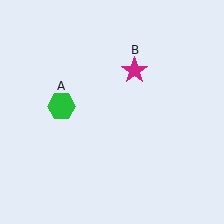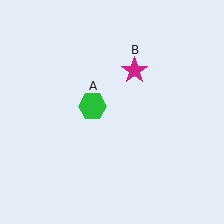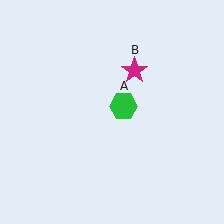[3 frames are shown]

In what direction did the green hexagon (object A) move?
The green hexagon (object A) moved right.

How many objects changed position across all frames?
1 object changed position: green hexagon (object A).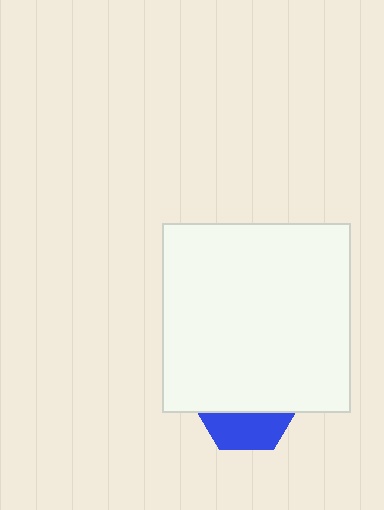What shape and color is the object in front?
The object in front is a white square.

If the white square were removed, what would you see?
You would see the complete blue hexagon.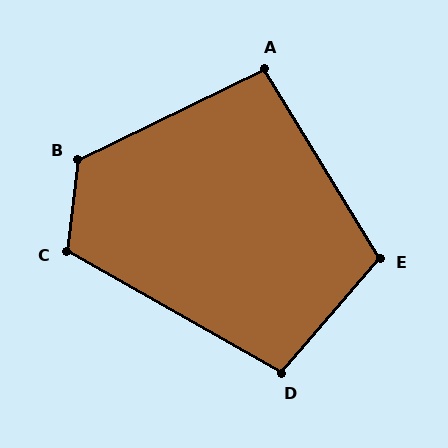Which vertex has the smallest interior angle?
A, at approximately 96 degrees.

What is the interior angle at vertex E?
Approximately 108 degrees (obtuse).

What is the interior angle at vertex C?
Approximately 113 degrees (obtuse).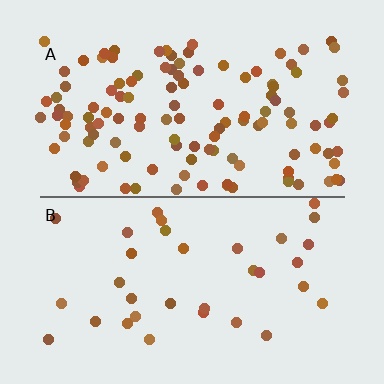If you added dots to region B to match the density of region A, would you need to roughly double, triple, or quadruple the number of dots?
Approximately quadruple.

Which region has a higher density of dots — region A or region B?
A (the top).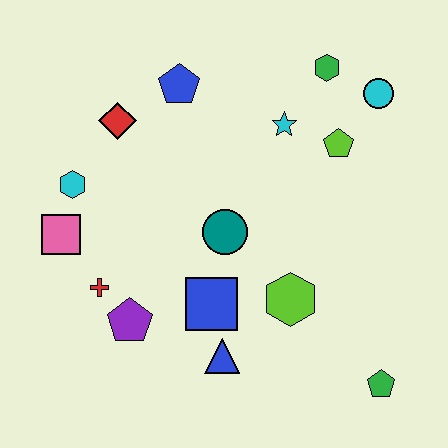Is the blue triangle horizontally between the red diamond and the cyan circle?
Yes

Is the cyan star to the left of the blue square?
No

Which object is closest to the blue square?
The blue triangle is closest to the blue square.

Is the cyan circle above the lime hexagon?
Yes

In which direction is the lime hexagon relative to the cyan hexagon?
The lime hexagon is to the right of the cyan hexagon.